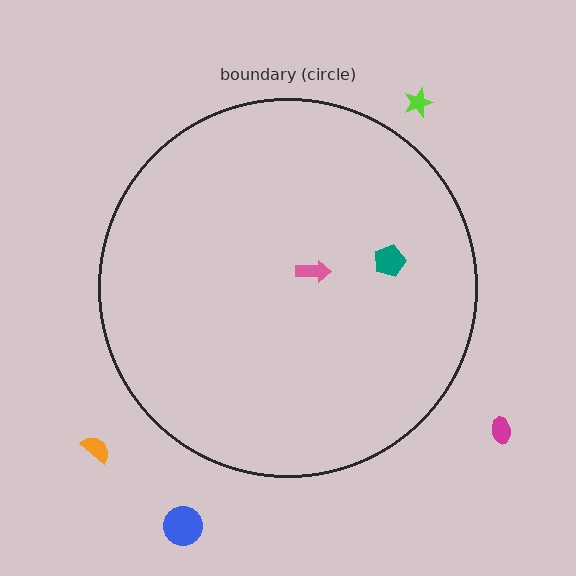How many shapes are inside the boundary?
2 inside, 4 outside.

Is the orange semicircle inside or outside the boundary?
Outside.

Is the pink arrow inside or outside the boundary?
Inside.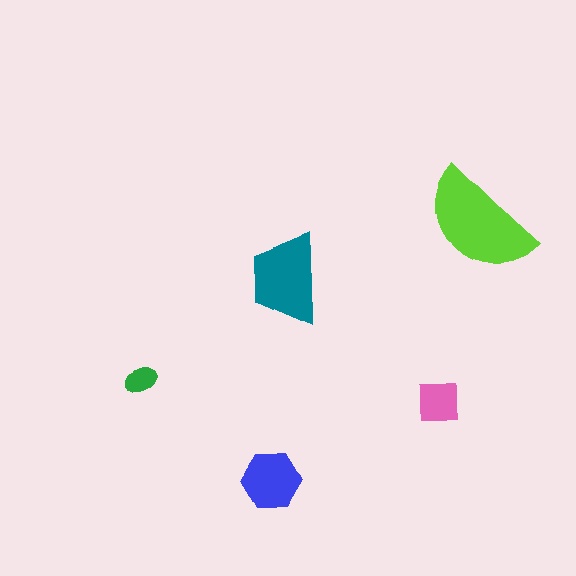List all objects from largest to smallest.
The lime semicircle, the teal trapezoid, the blue hexagon, the pink square, the green ellipse.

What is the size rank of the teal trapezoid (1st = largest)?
2nd.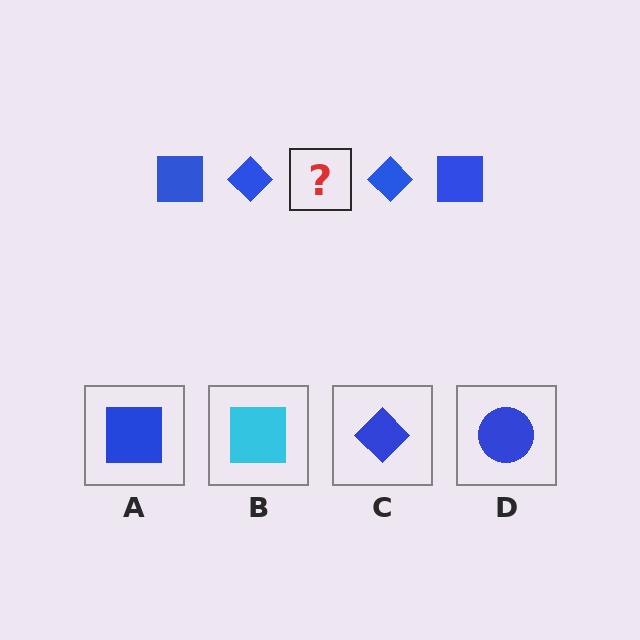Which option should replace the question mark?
Option A.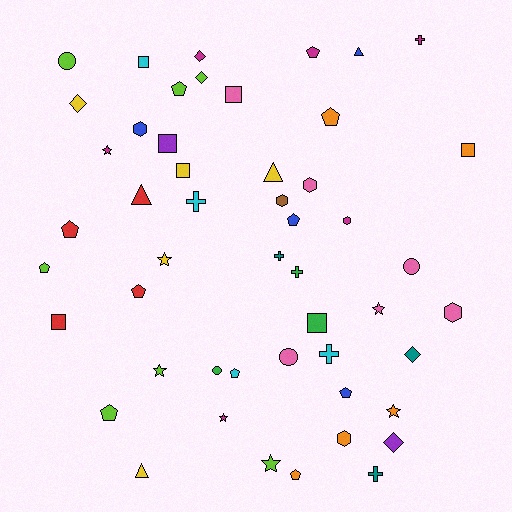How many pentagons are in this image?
There are 11 pentagons.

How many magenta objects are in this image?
There are 6 magenta objects.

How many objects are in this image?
There are 50 objects.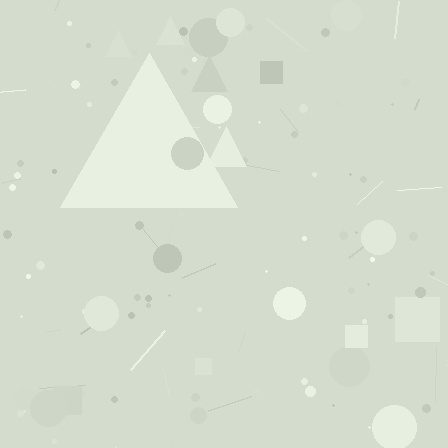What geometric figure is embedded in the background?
A triangle is embedded in the background.